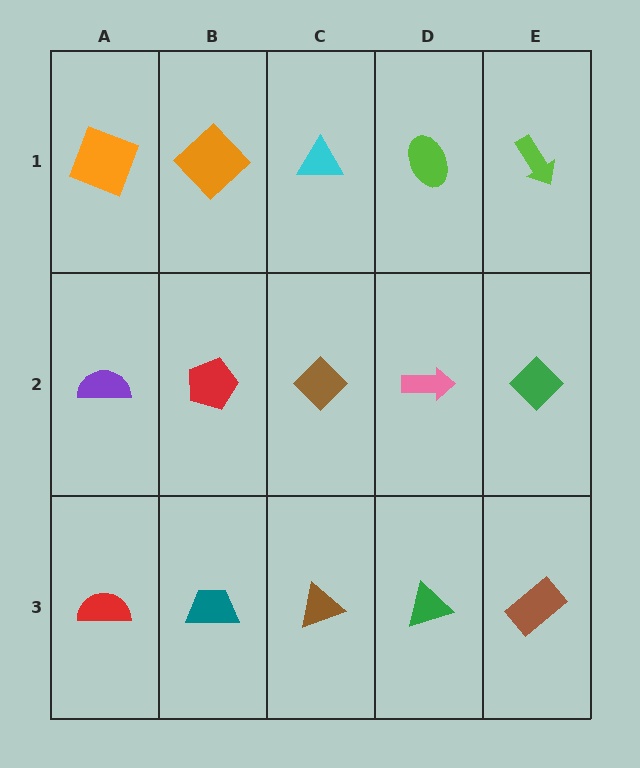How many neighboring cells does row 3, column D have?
3.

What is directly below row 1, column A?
A purple semicircle.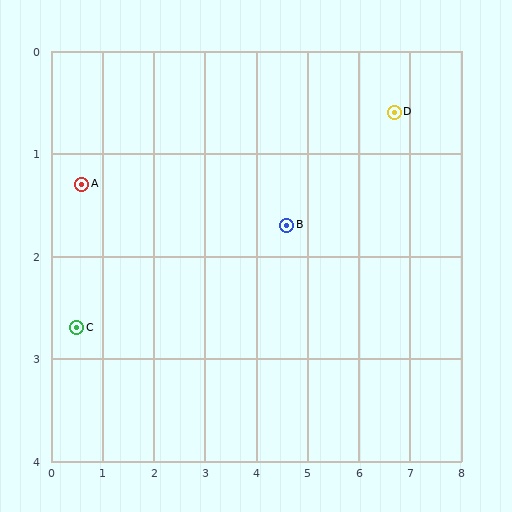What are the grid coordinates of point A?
Point A is at approximately (0.6, 1.3).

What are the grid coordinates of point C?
Point C is at approximately (0.5, 2.7).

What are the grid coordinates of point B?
Point B is at approximately (4.6, 1.7).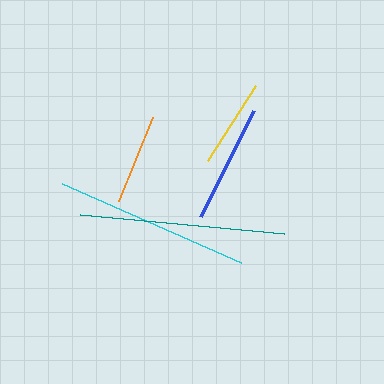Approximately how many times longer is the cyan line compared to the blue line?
The cyan line is approximately 1.6 times the length of the blue line.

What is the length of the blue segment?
The blue segment is approximately 119 pixels long.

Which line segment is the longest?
The teal line is the longest at approximately 205 pixels.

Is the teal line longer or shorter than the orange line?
The teal line is longer than the orange line.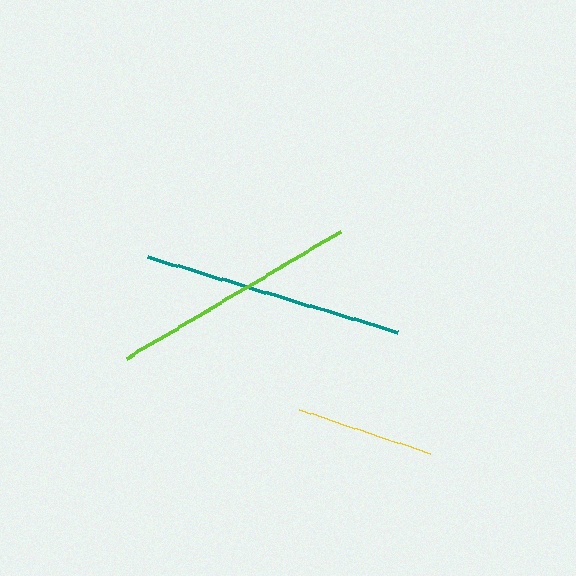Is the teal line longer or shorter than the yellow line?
The teal line is longer than the yellow line.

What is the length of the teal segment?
The teal segment is approximately 262 pixels long.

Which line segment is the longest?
The teal line is the longest at approximately 262 pixels.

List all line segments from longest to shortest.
From longest to shortest: teal, lime, yellow.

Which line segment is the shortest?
The yellow line is the shortest at approximately 138 pixels.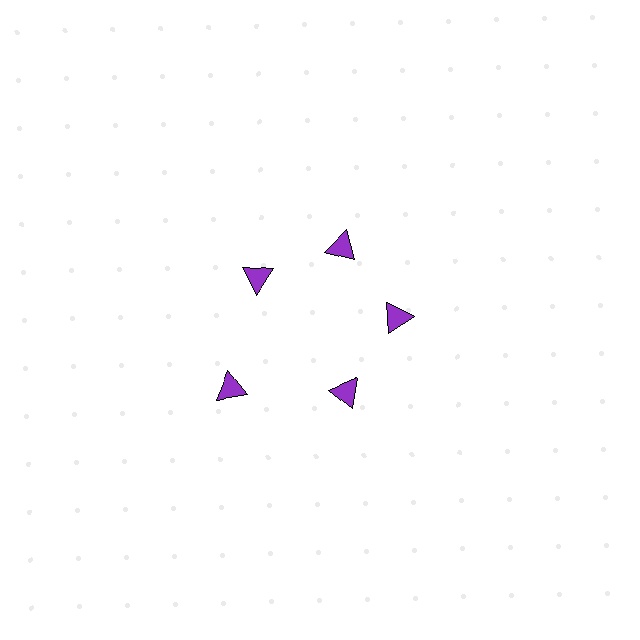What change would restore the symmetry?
The symmetry would be restored by moving it inward, back onto the ring so that all 5 triangles sit at equal angles and equal distance from the center.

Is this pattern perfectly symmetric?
No. The 5 purple triangles are arranged in a ring, but one element near the 8 o'clock position is pushed outward from the center, breaking the 5-fold rotational symmetry.